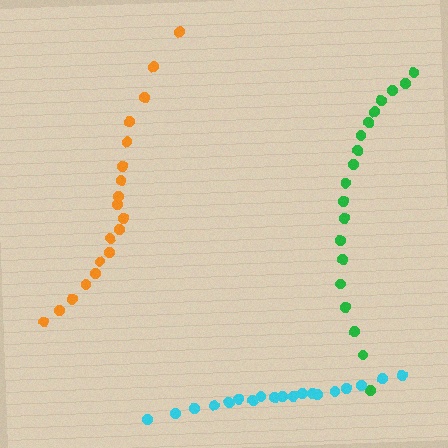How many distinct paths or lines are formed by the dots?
There are 3 distinct paths.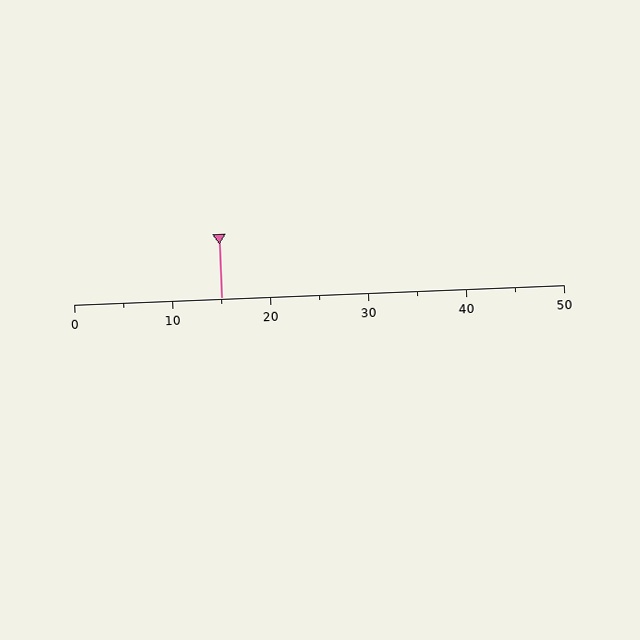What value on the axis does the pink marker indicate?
The marker indicates approximately 15.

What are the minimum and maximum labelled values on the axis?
The axis runs from 0 to 50.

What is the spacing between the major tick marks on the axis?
The major ticks are spaced 10 apart.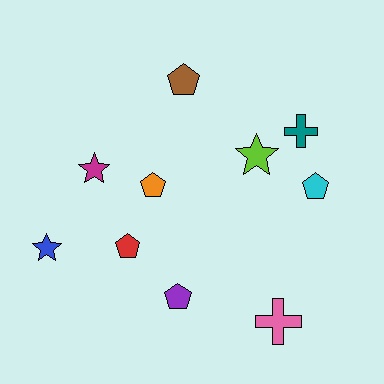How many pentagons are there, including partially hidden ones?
There are 5 pentagons.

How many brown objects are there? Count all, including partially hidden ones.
There is 1 brown object.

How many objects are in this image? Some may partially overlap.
There are 10 objects.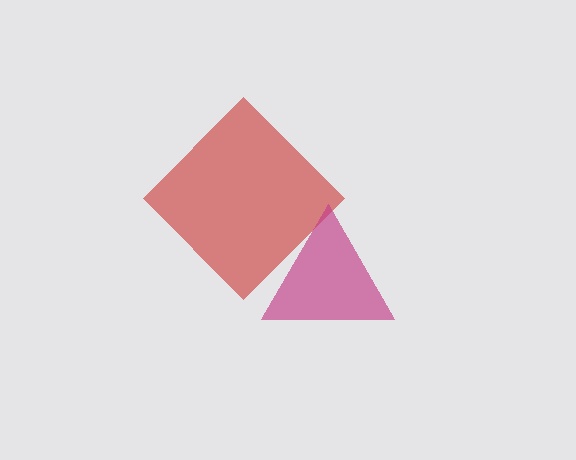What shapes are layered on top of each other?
The layered shapes are: a red diamond, a magenta triangle.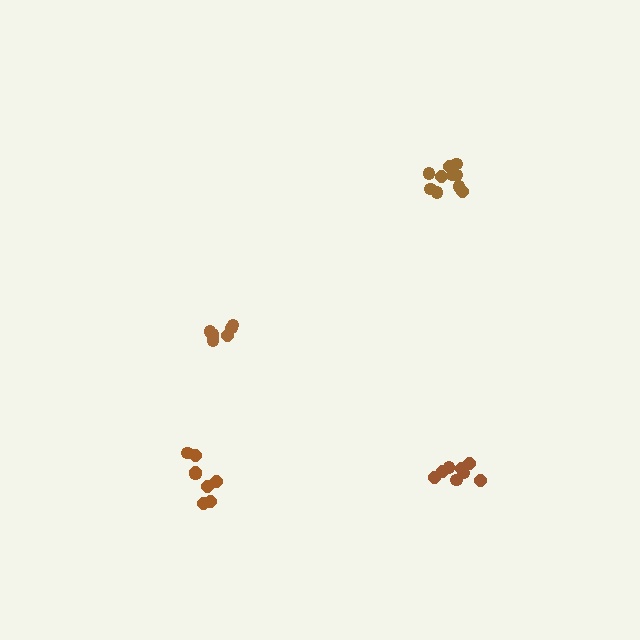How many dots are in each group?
Group 1: 8 dots, Group 2: 10 dots, Group 3: 7 dots, Group 4: 8 dots (33 total).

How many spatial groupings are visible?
There are 4 spatial groupings.